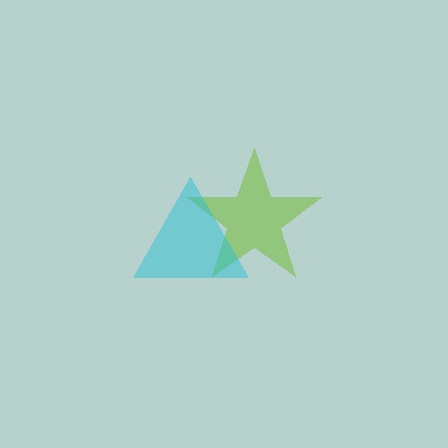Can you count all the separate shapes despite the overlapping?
Yes, there are 2 separate shapes.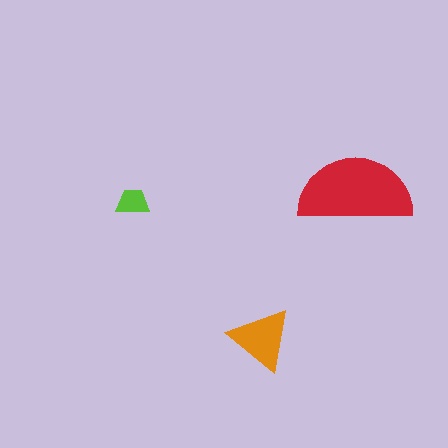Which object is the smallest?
The lime trapezoid.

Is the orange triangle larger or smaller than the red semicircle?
Smaller.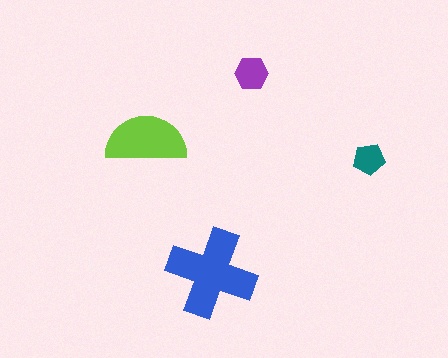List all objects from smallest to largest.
The teal pentagon, the purple hexagon, the lime semicircle, the blue cross.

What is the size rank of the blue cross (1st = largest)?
1st.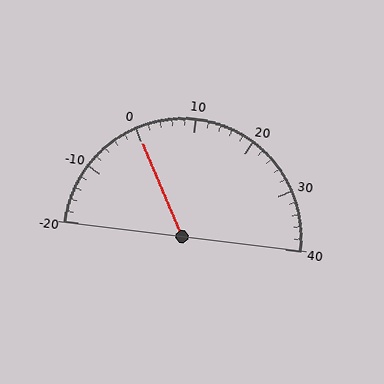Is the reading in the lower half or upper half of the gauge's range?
The reading is in the lower half of the range (-20 to 40).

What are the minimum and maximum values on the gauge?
The gauge ranges from -20 to 40.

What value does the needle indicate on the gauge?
The needle indicates approximately 0.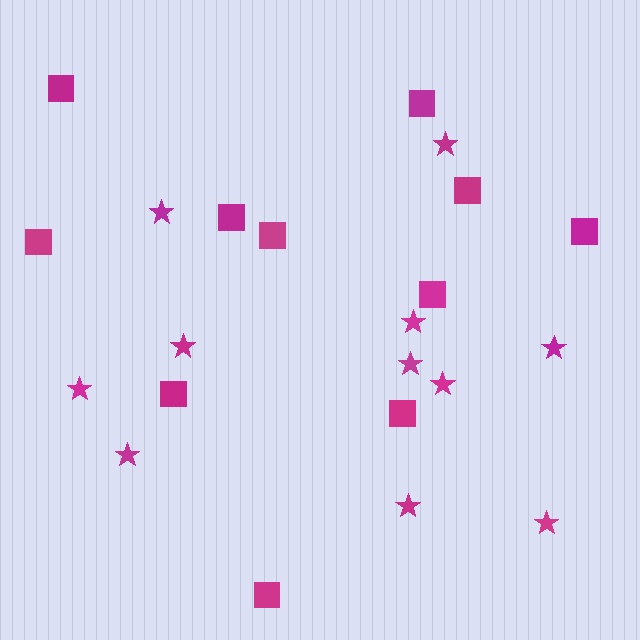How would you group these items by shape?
There are 2 groups: one group of stars (11) and one group of squares (11).